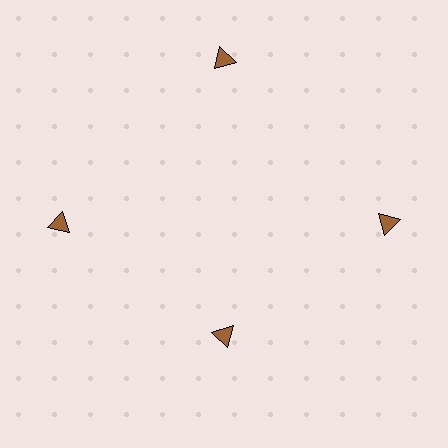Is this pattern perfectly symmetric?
No. The 4 brown triangles are arranged in a ring, but one element near the 6 o'clock position is pulled inward toward the center, breaking the 4-fold rotational symmetry.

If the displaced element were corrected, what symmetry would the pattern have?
It would have 4-fold rotational symmetry — the pattern would map onto itself every 90 degrees.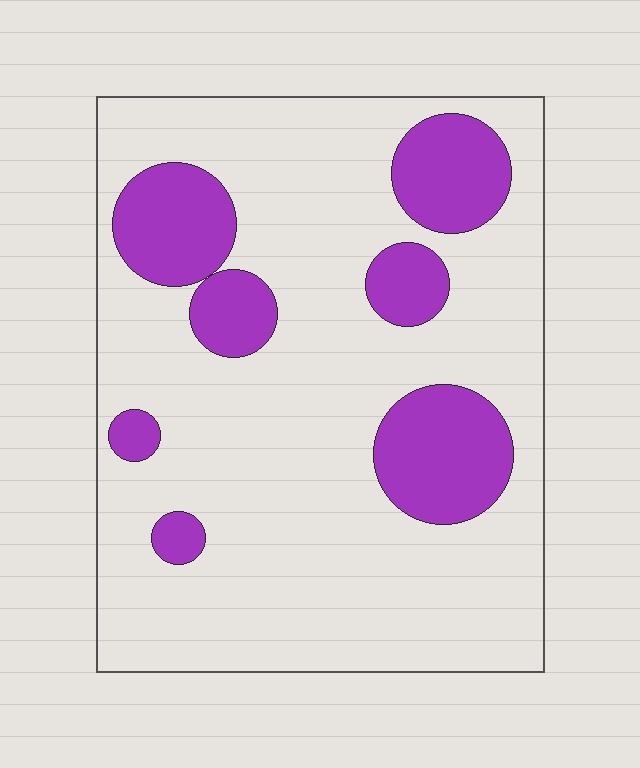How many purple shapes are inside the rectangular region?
7.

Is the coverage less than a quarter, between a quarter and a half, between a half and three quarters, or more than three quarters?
Less than a quarter.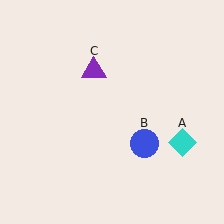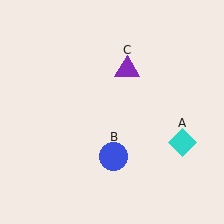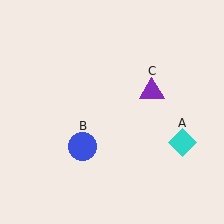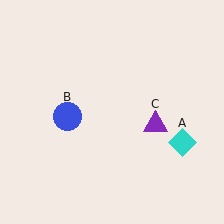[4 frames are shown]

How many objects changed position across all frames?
2 objects changed position: blue circle (object B), purple triangle (object C).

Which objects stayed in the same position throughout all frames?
Cyan diamond (object A) remained stationary.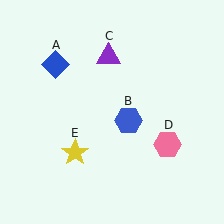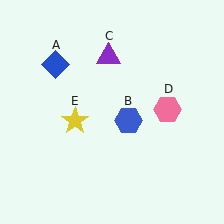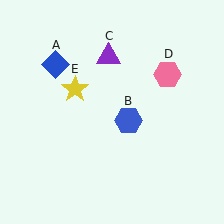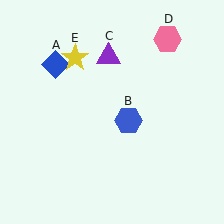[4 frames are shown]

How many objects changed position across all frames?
2 objects changed position: pink hexagon (object D), yellow star (object E).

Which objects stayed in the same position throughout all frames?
Blue diamond (object A) and blue hexagon (object B) and purple triangle (object C) remained stationary.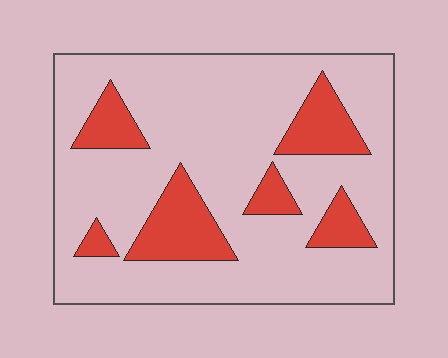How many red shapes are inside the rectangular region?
6.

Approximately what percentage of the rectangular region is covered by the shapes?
Approximately 20%.